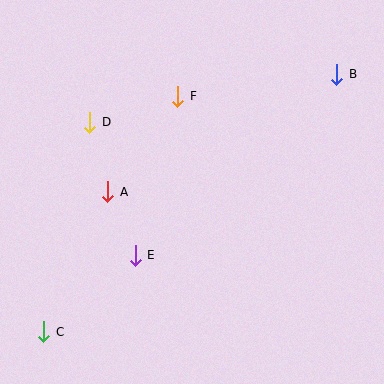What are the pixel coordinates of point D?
Point D is at (90, 122).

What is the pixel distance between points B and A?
The distance between B and A is 257 pixels.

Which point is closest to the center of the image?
Point A at (108, 192) is closest to the center.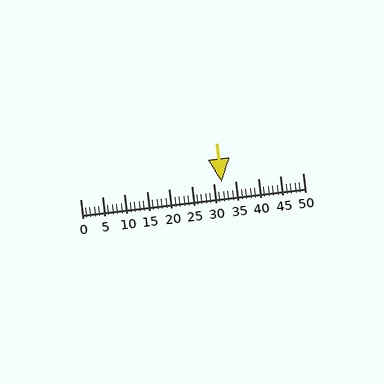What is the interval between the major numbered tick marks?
The major tick marks are spaced 5 units apart.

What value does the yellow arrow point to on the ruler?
The yellow arrow points to approximately 32.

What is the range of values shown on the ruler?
The ruler shows values from 0 to 50.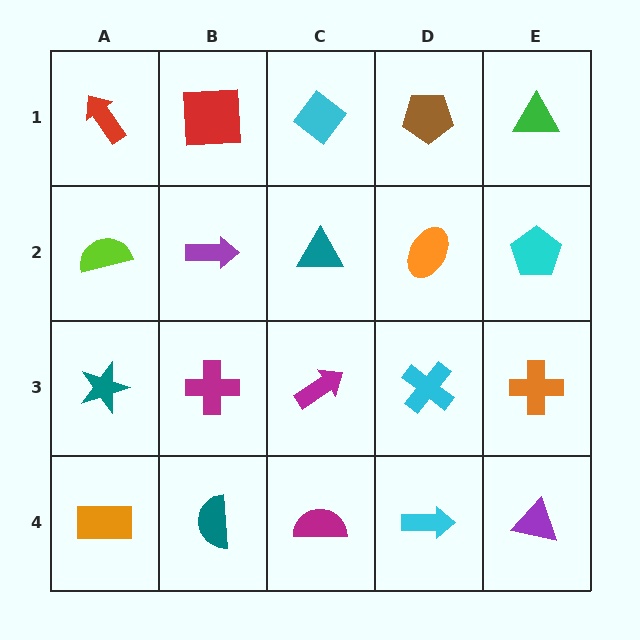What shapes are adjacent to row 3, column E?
A cyan pentagon (row 2, column E), a purple triangle (row 4, column E), a cyan cross (row 3, column D).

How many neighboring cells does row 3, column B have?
4.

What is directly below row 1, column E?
A cyan pentagon.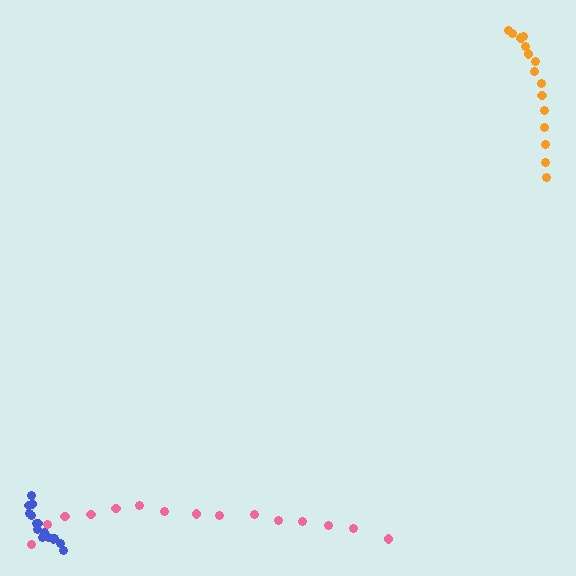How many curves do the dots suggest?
There are 3 distinct paths.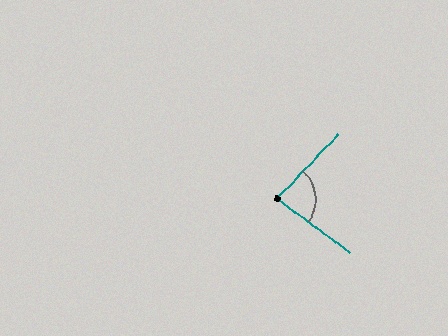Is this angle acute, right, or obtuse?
It is acute.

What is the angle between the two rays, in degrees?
Approximately 83 degrees.